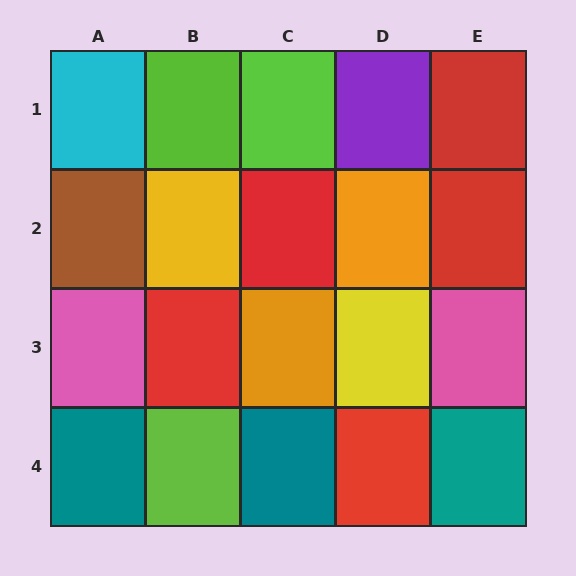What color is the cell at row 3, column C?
Orange.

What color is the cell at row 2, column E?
Red.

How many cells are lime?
3 cells are lime.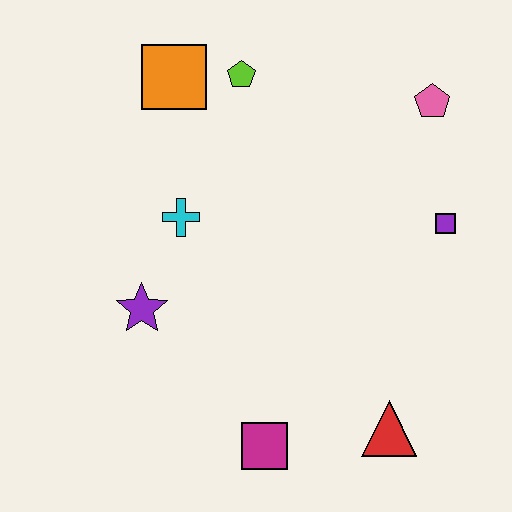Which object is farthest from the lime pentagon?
The red triangle is farthest from the lime pentagon.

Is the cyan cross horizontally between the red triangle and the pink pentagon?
No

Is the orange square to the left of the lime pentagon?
Yes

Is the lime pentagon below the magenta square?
No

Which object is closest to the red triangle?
The magenta square is closest to the red triangle.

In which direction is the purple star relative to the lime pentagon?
The purple star is below the lime pentagon.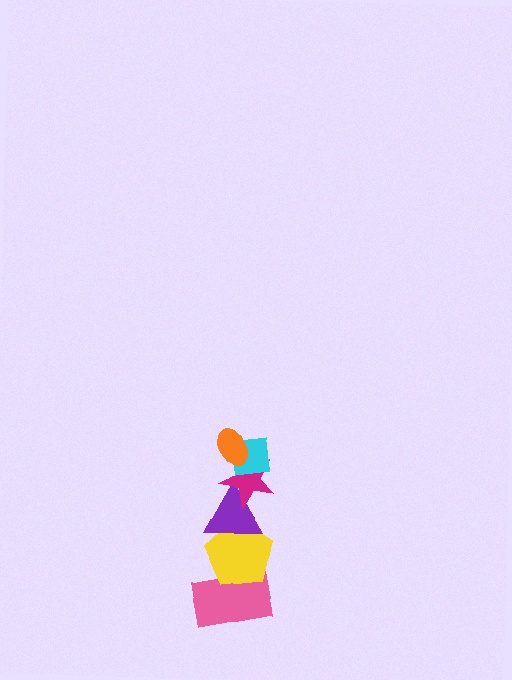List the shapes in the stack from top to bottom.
From top to bottom: the orange ellipse, the cyan square, the magenta star, the purple triangle, the yellow pentagon, the pink rectangle.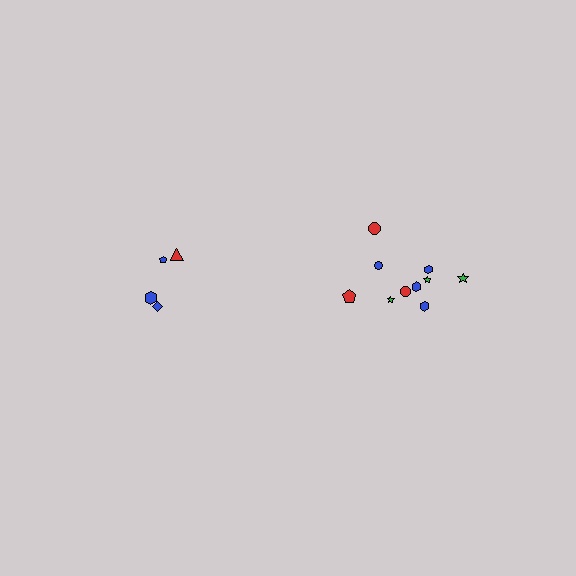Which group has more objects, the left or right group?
The right group.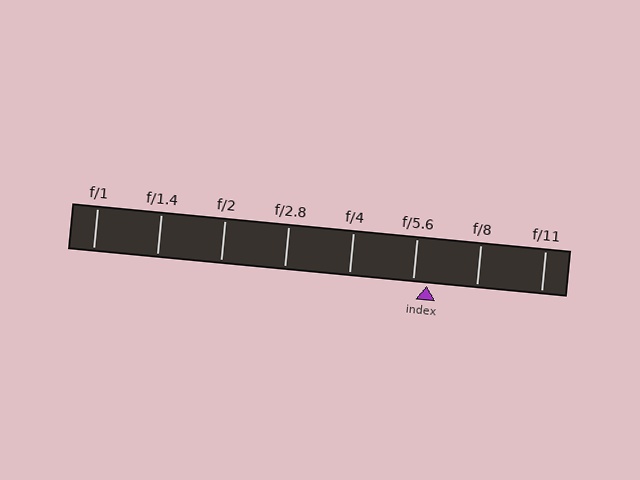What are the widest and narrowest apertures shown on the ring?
The widest aperture shown is f/1 and the narrowest is f/11.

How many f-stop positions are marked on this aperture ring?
There are 8 f-stop positions marked.